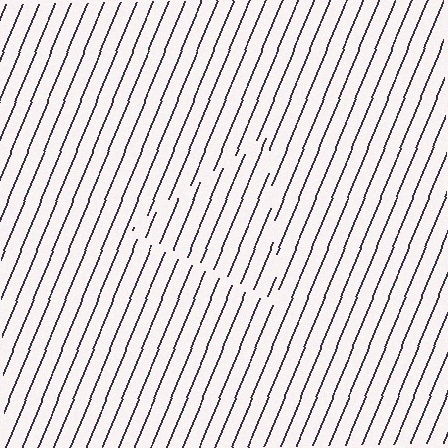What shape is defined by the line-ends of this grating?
An illusory triangle. The interior of the shape contains the same grating, shifted by half a period — the contour is defined by the phase discontinuity where line-ends from the inner and outer gratings abut.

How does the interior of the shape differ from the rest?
The interior of the shape contains the same grating, shifted by half a period — the contour is defined by the phase discontinuity where line-ends from the inner and outer gratings abut.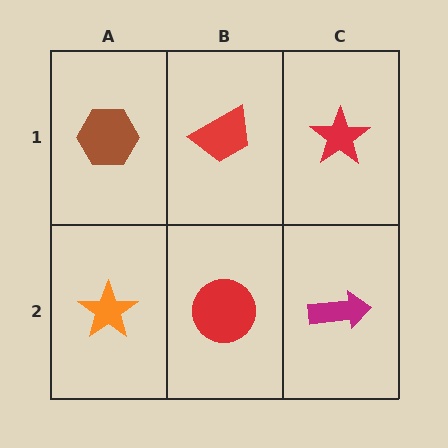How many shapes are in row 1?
3 shapes.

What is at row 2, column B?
A red circle.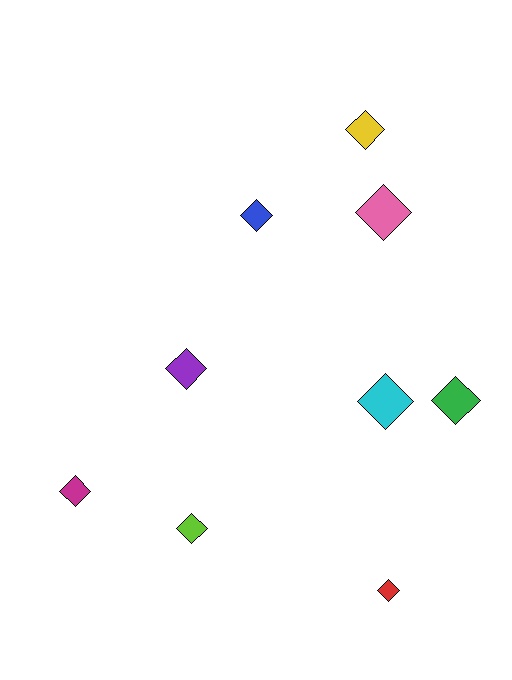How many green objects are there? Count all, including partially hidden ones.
There is 1 green object.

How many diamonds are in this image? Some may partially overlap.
There are 9 diamonds.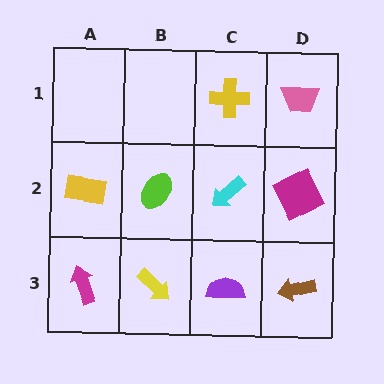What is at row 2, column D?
A magenta square.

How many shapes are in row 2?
4 shapes.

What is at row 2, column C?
A cyan arrow.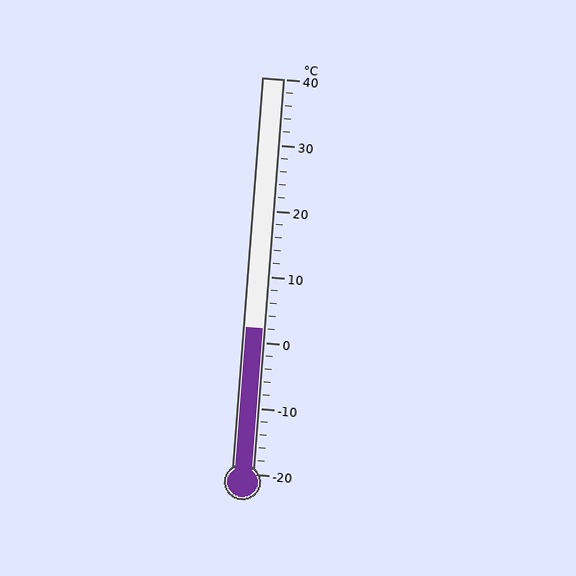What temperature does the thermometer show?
The thermometer shows approximately 2°C.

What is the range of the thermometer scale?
The thermometer scale ranges from -20°C to 40°C.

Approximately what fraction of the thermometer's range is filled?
The thermometer is filled to approximately 35% of its range.